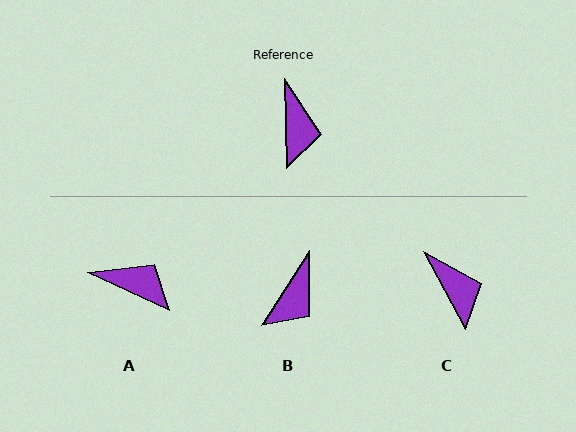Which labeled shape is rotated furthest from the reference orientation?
A, about 64 degrees away.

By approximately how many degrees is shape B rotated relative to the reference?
Approximately 34 degrees clockwise.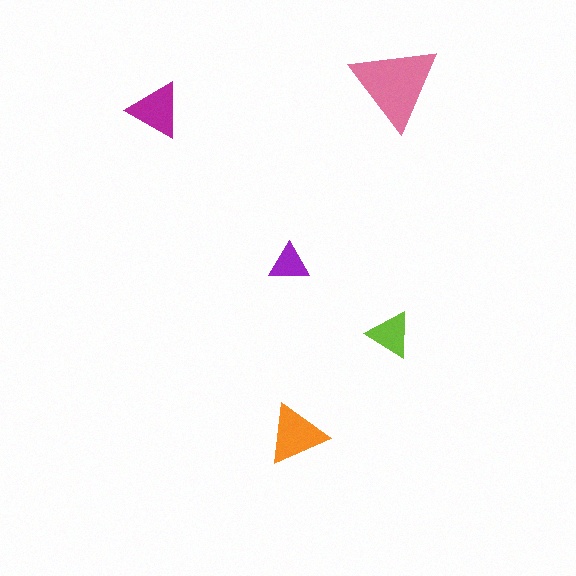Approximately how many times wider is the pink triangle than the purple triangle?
About 2 times wider.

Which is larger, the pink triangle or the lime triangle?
The pink one.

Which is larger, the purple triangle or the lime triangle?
The lime one.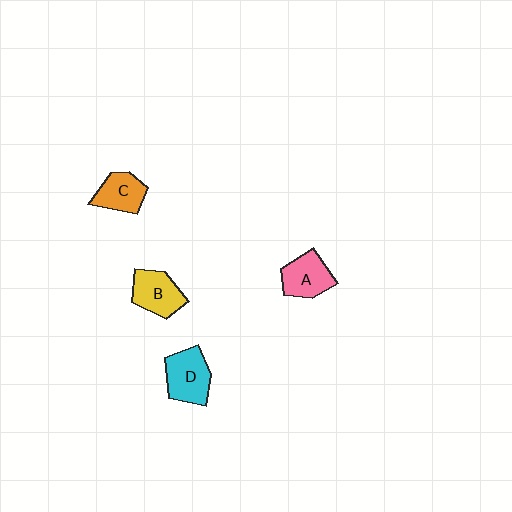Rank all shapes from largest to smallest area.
From largest to smallest: D (cyan), B (yellow), A (pink), C (orange).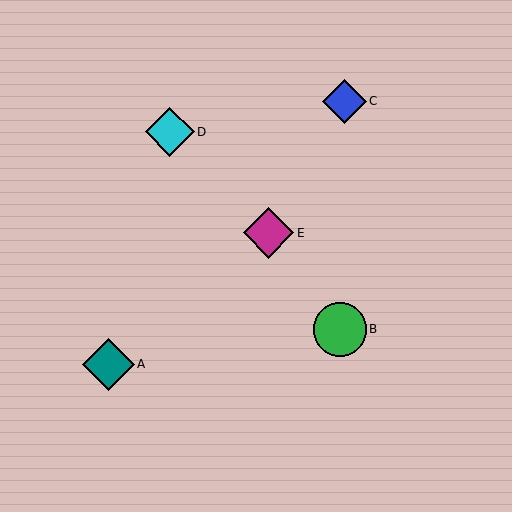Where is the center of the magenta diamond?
The center of the magenta diamond is at (268, 233).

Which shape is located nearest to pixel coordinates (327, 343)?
The green circle (labeled B) at (340, 329) is nearest to that location.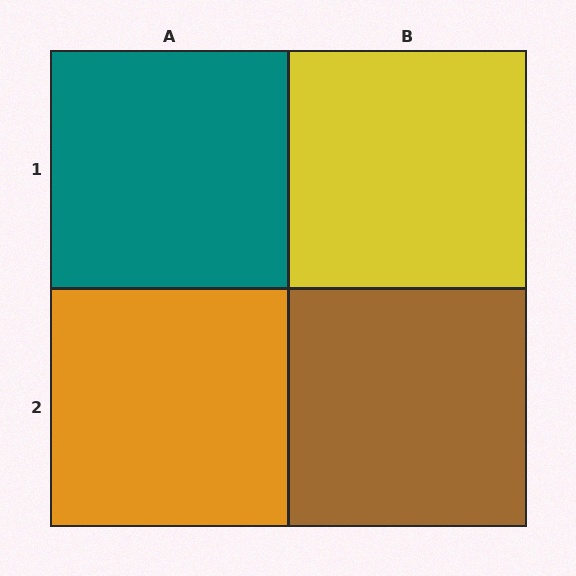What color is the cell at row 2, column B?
Brown.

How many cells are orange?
1 cell is orange.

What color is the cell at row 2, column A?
Orange.